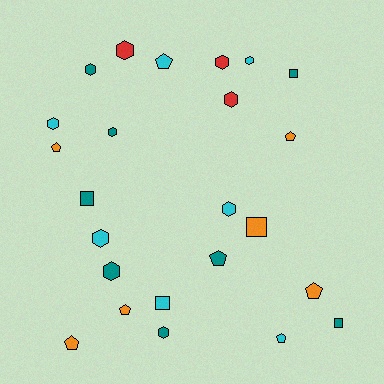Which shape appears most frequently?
Hexagon, with 11 objects.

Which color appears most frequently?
Teal, with 8 objects.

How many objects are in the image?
There are 24 objects.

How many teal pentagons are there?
There is 1 teal pentagon.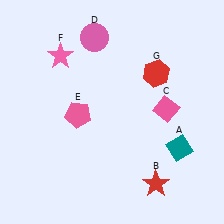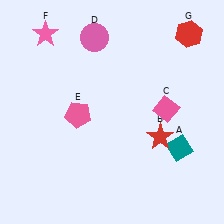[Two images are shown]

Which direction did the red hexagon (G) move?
The red hexagon (G) moved up.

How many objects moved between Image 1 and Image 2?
3 objects moved between the two images.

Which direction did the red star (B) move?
The red star (B) moved up.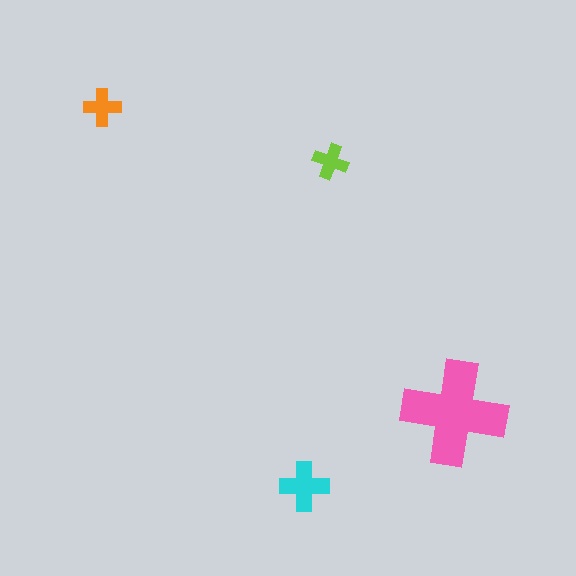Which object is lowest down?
The cyan cross is bottommost.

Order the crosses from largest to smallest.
the pink one, the cyan one, the orange one, the lime one.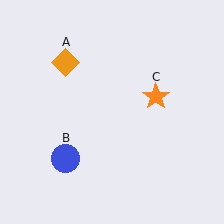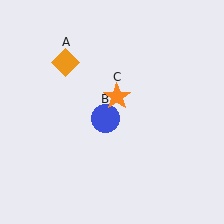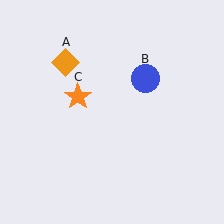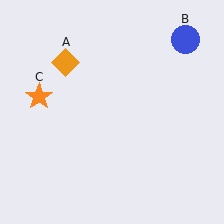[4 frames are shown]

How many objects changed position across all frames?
2 objects changed position: blue circle (object B), orange star (object C).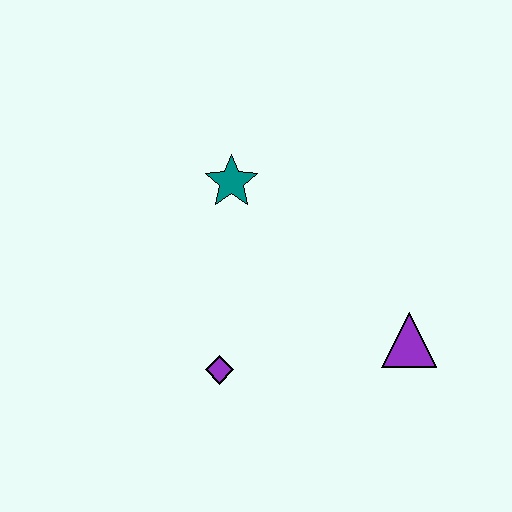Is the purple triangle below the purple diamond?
No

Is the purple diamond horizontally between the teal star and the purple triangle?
No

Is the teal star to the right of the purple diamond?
Yes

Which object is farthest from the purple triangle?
The teal star is farthest from the purple triangle.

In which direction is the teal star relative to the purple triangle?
The teal star is to the left of the purple triangle.